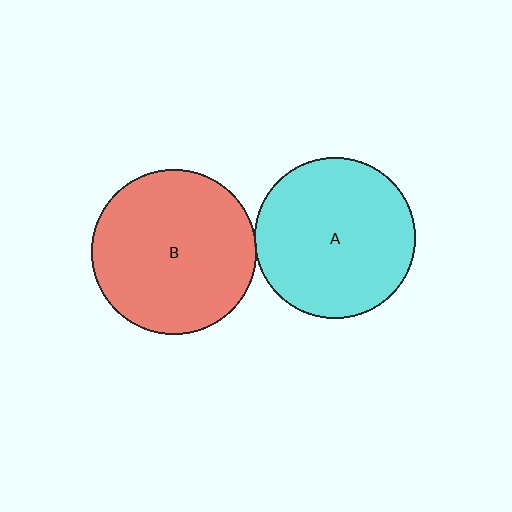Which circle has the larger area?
Circle B (red).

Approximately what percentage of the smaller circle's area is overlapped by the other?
Approximately 5%.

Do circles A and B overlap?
Yes.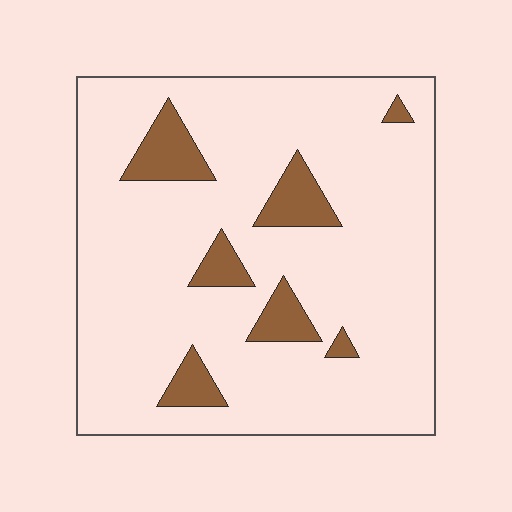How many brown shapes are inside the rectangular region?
7.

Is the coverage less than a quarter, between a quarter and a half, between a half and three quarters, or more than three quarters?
Less than a quarter.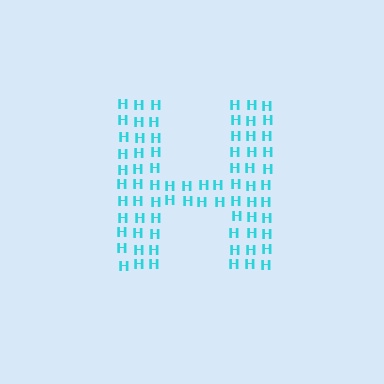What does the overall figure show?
The overall figure shows the letter H.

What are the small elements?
The small elements are letter H's.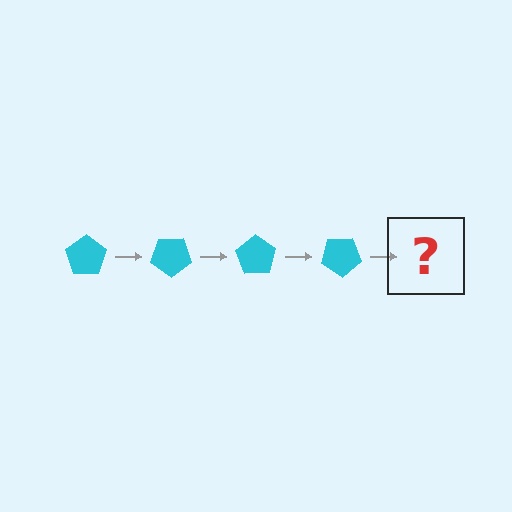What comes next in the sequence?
The next element should be a cyan pentagon rotated 140 degrees.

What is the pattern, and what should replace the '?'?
The pattern is that the pentagon rotates 35 degrees each step. The '?' should be a cyan pentagon rotated 140 degrees.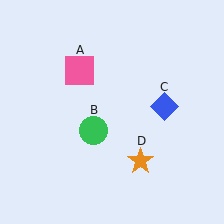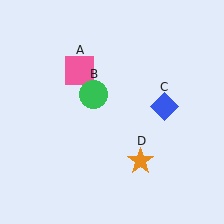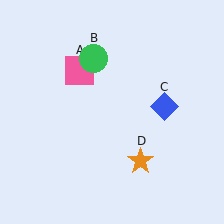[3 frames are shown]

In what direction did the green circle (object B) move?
The green circle (object B) moved up.